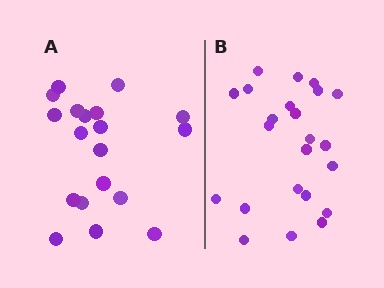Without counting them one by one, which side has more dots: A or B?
Region B (the right region) has more dots.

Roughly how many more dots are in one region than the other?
Region B has about 4 more dots than region A.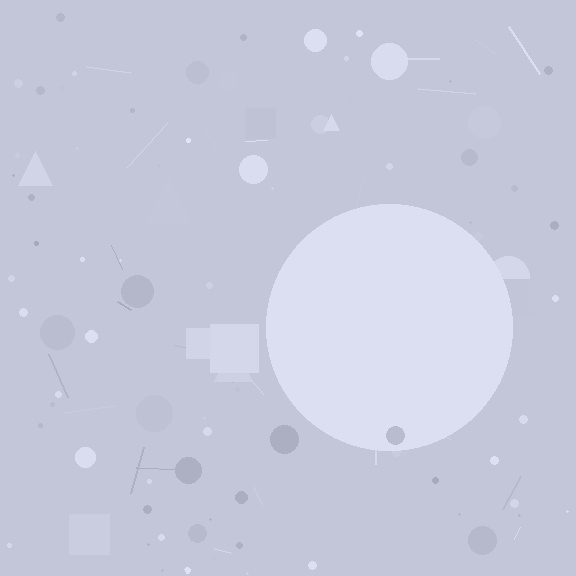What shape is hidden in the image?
A circle is hidden in the image.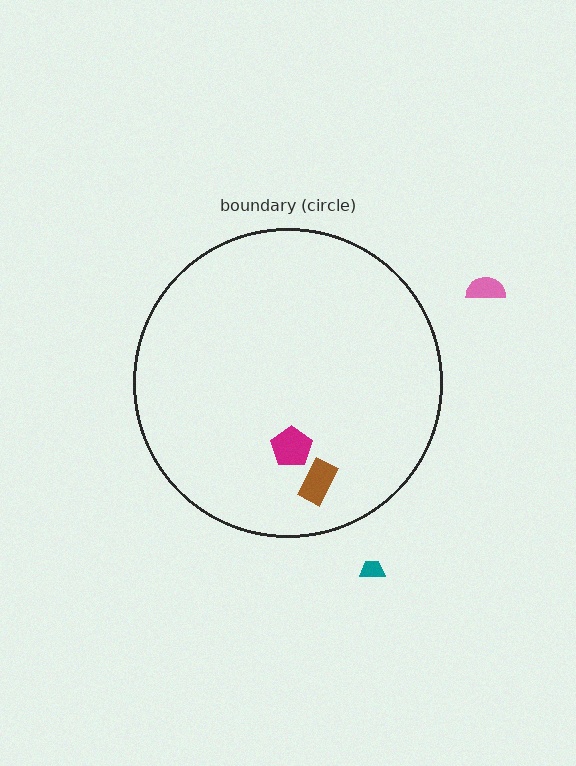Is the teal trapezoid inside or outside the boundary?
Outside.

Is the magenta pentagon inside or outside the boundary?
Inside.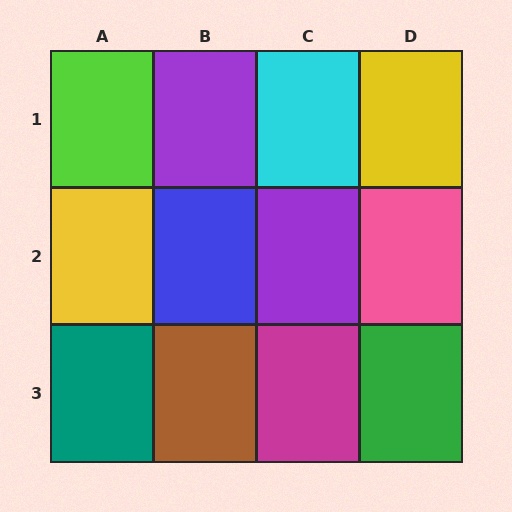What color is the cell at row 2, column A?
Yellow.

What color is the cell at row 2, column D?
Pink.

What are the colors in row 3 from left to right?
Teal, brown, magenta, green.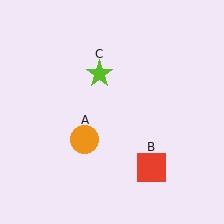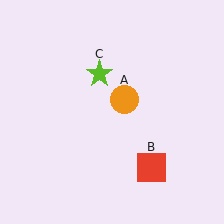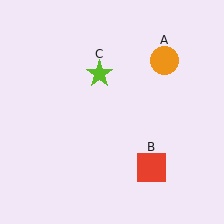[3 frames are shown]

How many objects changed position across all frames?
1 object changed position: orange circle (object A).